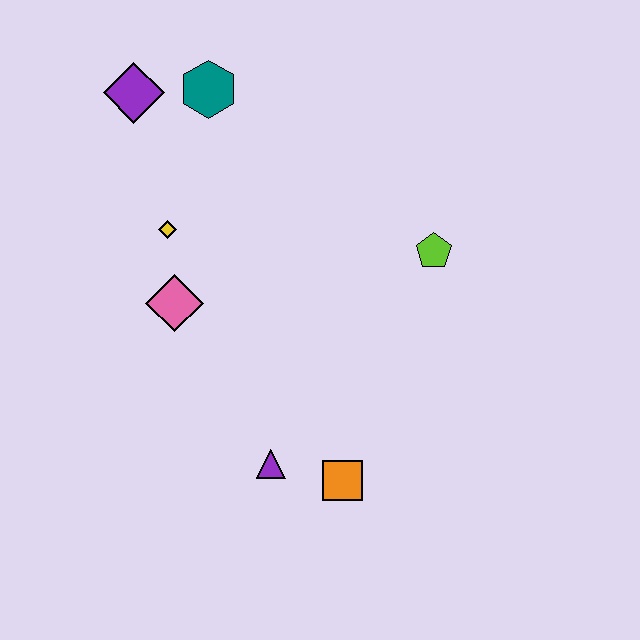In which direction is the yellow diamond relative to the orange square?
The yellow diamond is above the orange square.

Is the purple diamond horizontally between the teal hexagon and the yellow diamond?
No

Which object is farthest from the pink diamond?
The lime pentagon is farthest from the pink diamond.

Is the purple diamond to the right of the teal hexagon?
No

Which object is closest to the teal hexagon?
The purple diamond is closest to the teal hexagon.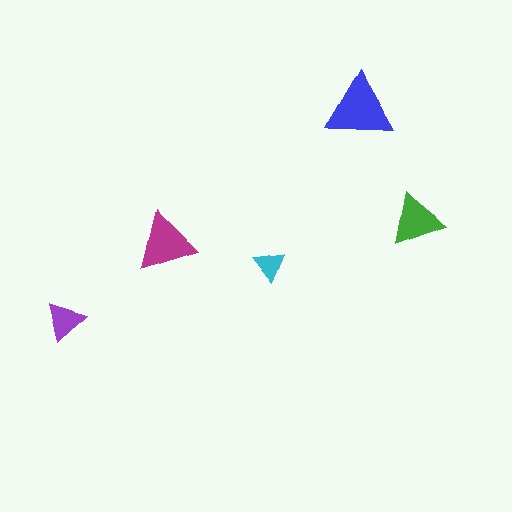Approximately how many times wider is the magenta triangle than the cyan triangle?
About 2 times wider.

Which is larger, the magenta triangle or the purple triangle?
The magenta one.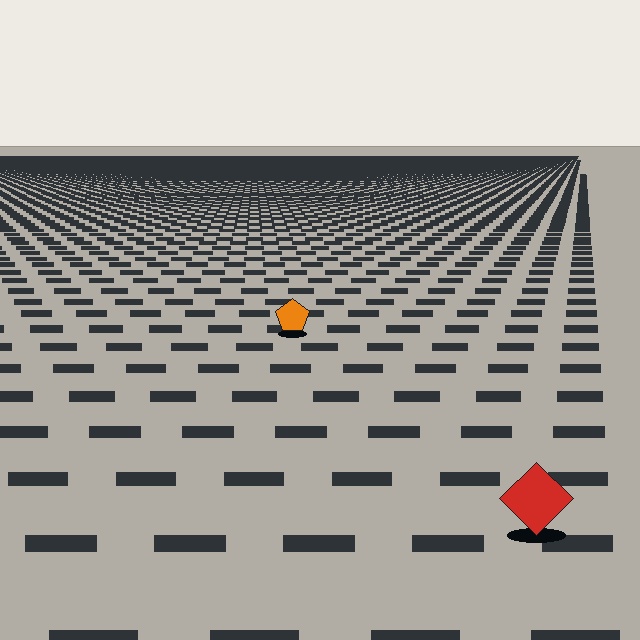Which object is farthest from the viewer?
The orange pentagon is farthest from the viewer. It appears smaller and the ground texture around it is denser.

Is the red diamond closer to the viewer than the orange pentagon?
Yes. The red diamond is closer — you can tell from the texture gradient: the ground texture is coarser near it.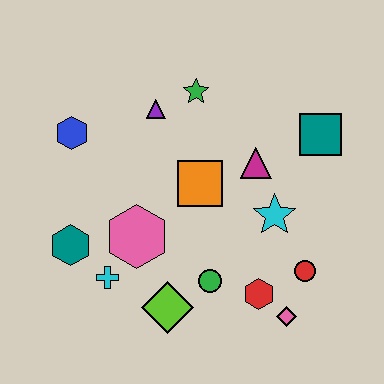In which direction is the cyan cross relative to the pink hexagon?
The cyan cross is below the pink hexagon.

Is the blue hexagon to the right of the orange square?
No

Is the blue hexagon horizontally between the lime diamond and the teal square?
No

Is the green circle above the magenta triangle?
No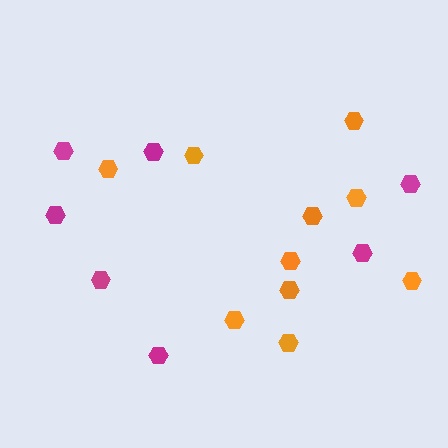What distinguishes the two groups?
There are 2 groups: one group of orange hexagons (10) and one group of magenta hexagons (7).